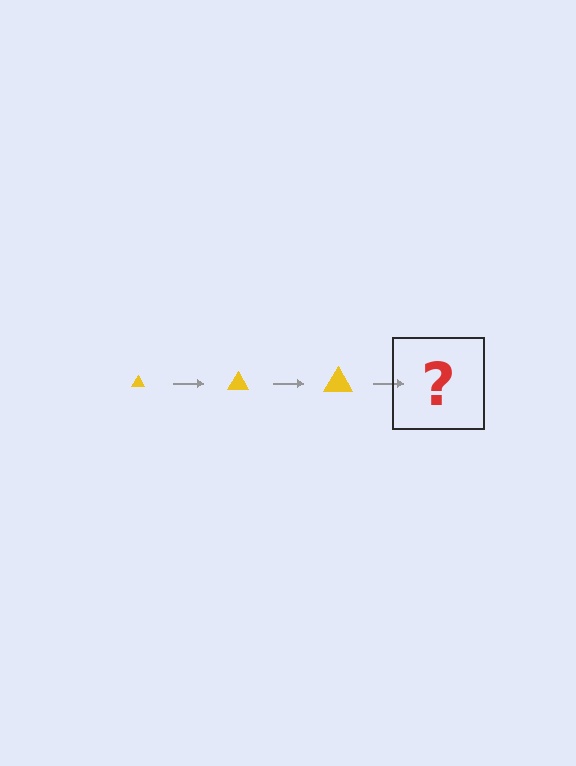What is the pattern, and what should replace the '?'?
The pattern is that the triangle gets progressively larger each step. The '?' should be a yellow triangle, larger than the previous one.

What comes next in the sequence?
The next element should be a yellow triangle, larger than the previous one.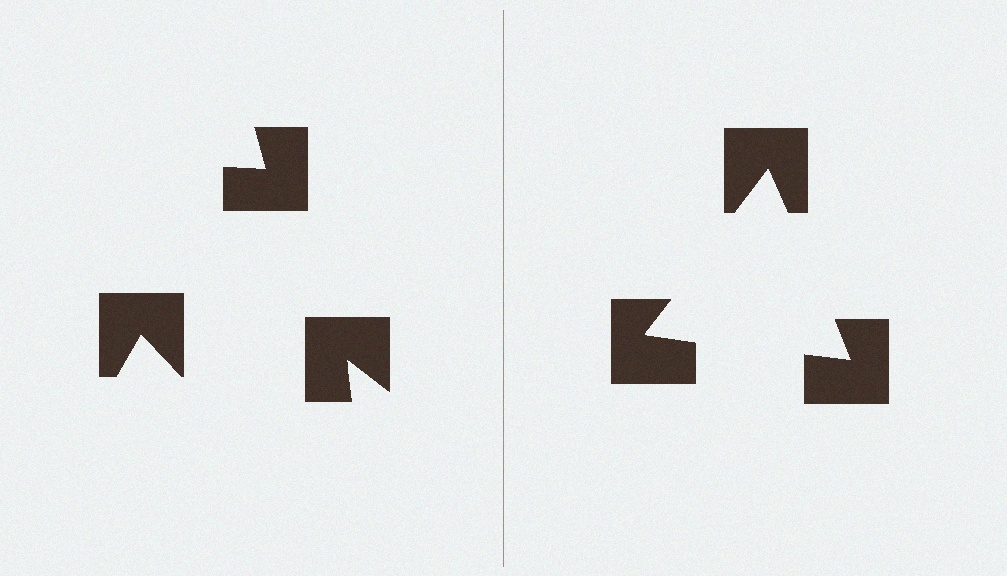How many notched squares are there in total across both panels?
6 — 3 on each side.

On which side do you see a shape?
An illusory triangle appears on the right side. On the left side the wedge cuts are rotated, so no coherent shape forms.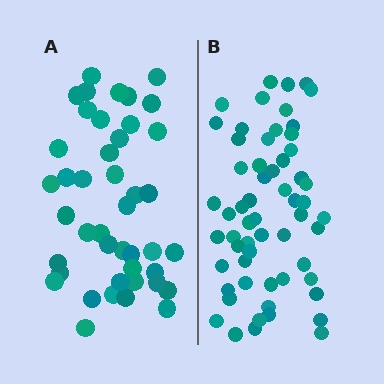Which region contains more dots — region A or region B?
Region B (the right region) has more dots.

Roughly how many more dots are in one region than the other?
Region B has approximately 15 more dots than region A.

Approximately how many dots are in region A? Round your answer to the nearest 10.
About 40 dots. (The exact count is 43, which rounds to 40.)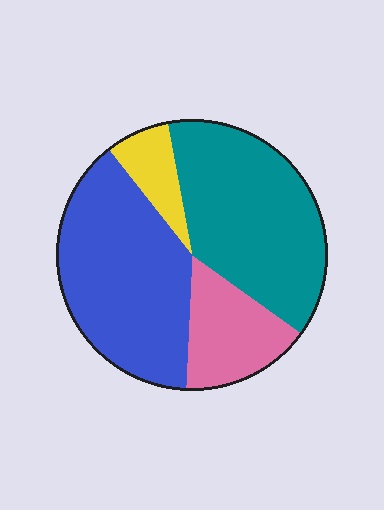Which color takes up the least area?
Yellow, at roughly 10%.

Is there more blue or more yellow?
Blue.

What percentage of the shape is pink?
Pink takes up less than a sixth of the shape.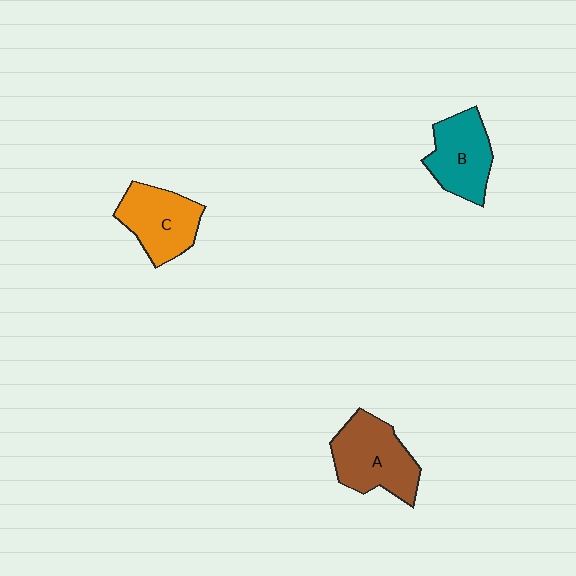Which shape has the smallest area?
Shape B (teal).